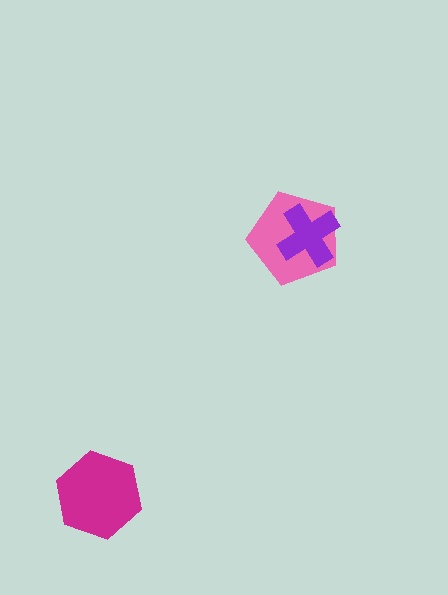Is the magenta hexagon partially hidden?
No, no other shape covers it.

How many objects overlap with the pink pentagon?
1 object overlaps with the pink pentagon.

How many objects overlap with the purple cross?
1 object overlaps with the purple cross.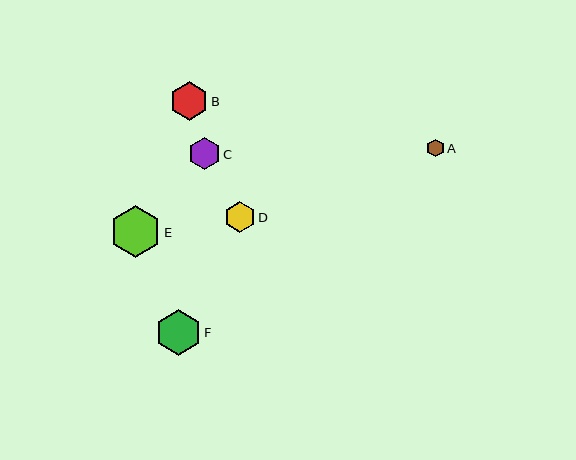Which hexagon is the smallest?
Hexagon A is the smallest with a size of approximately 17 pixels.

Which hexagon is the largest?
Hexagon E is the largest with a size of approximately 51 pixels.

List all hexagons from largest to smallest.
From largest to smallest: E, F, B, C, D, A.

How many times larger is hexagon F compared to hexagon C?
Hexagon F is approximately 1.4 times the size of hexagon C.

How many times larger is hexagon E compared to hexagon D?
Hexagon E is approximately 1.7 times the size of hexagon D.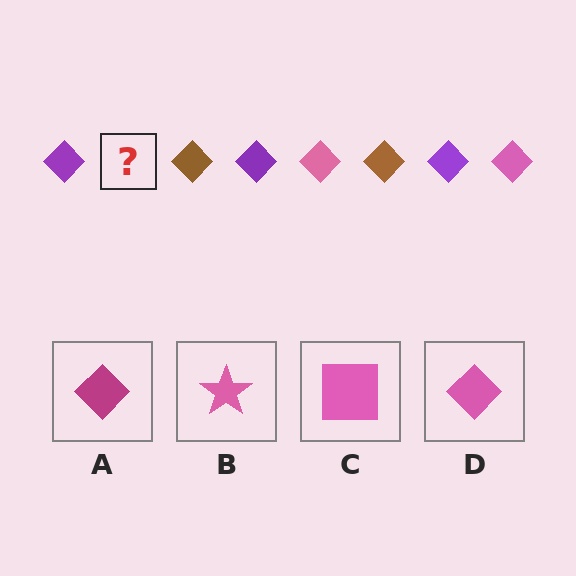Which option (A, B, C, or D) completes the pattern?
D.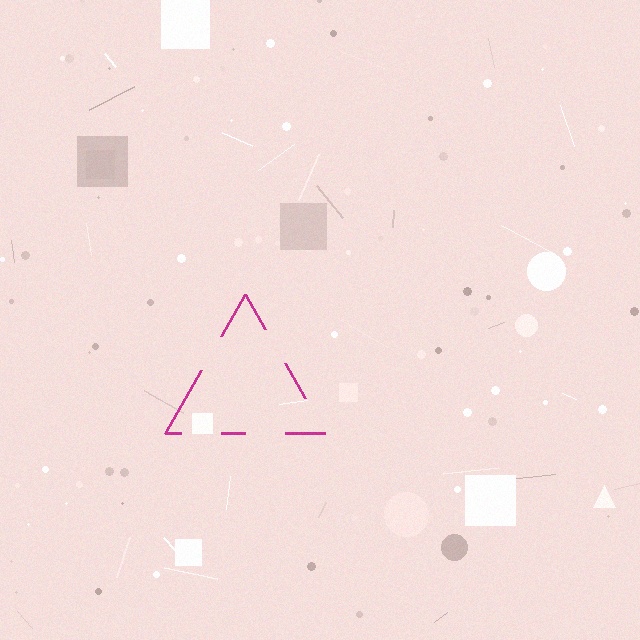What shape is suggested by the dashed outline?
The dashed outline suggests a triangle.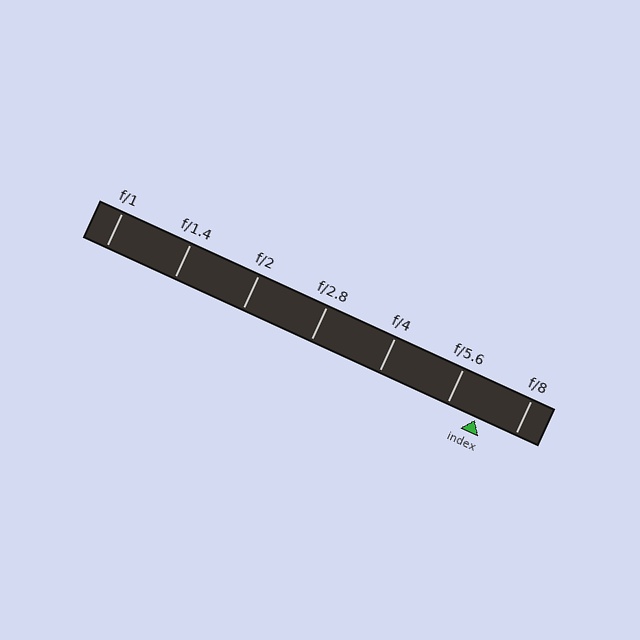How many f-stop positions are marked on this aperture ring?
There are 7 f-stop positions marked.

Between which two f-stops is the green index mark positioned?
The index mark is between f/5.6 and f/8.